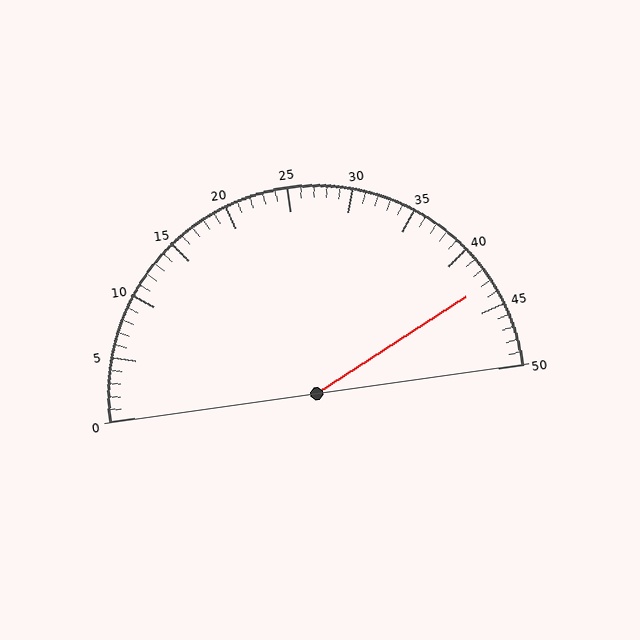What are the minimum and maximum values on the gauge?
The gauge ranges from 0 to 50.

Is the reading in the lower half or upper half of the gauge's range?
The reading is in the upper half of the range (0 to 50).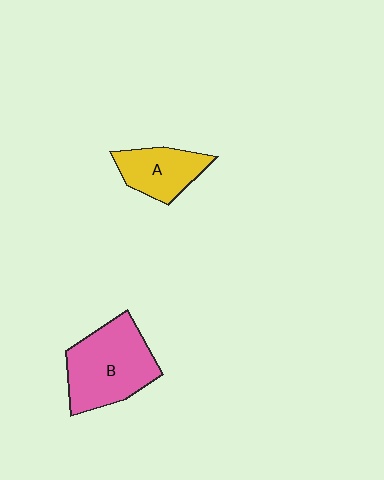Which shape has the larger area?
Shape B (pink).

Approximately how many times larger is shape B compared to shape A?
Approximately 1.7 times.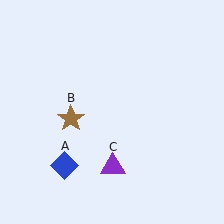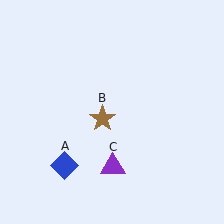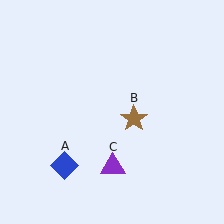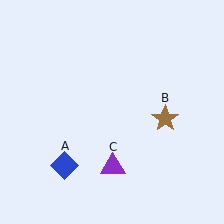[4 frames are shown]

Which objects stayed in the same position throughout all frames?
Blue diamond (object A) and purple triangle (object C) remained stationary.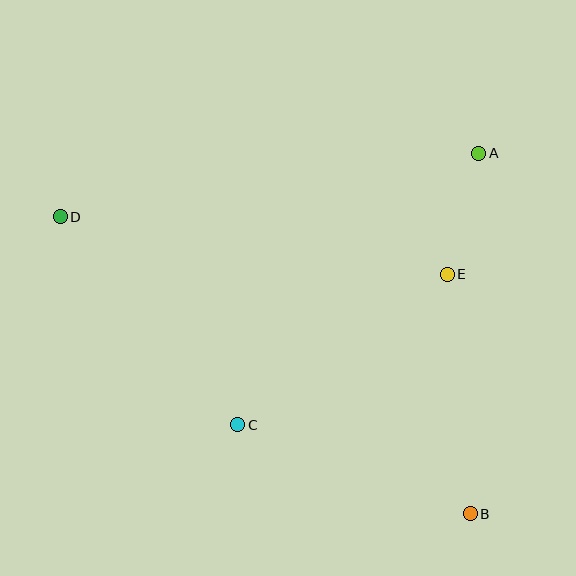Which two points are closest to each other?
Points A and E are closest to each other.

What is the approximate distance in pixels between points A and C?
The distance between A and C is approximately 363 pixels.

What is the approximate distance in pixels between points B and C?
The distance between B and C is approximately 249 pixels.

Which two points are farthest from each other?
Points B and D are farthest from each other.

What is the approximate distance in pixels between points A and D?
The distance between A and D is approximately 423 pixels.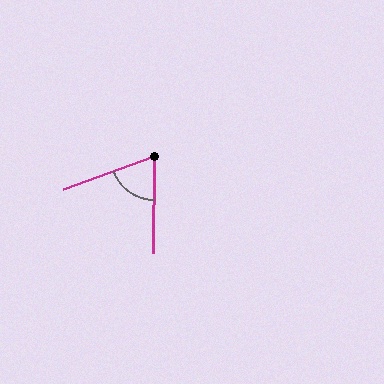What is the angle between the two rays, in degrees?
Approximately 69 degrees.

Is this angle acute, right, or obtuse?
It is acute.